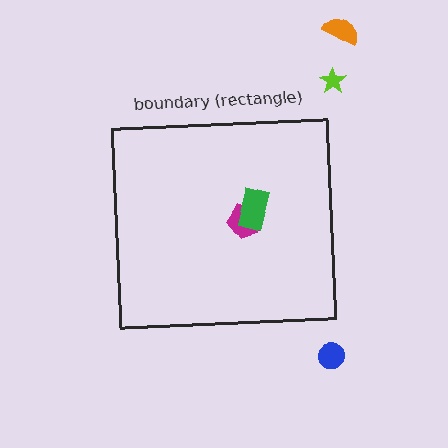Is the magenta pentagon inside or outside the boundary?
Inside.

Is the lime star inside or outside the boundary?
Outside.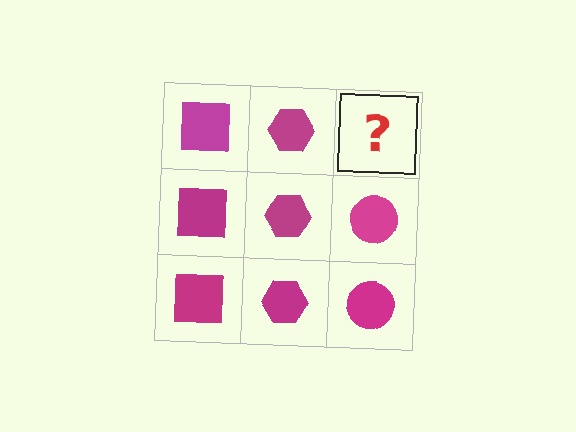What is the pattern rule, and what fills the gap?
The rule is that each column has a consistent shape. The gap should be filled with a magenta circle.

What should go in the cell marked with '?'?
The missing cell should contain a magenta circle.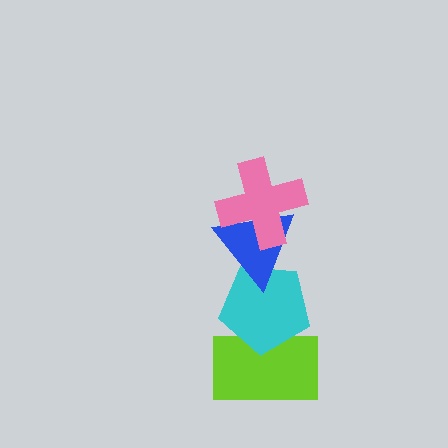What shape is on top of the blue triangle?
The pink cross is on top of the blue triangle.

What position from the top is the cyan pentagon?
The cyan pentagon is 3rd from the top.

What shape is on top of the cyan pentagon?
The blue triangle is on top of the cyan pentagon.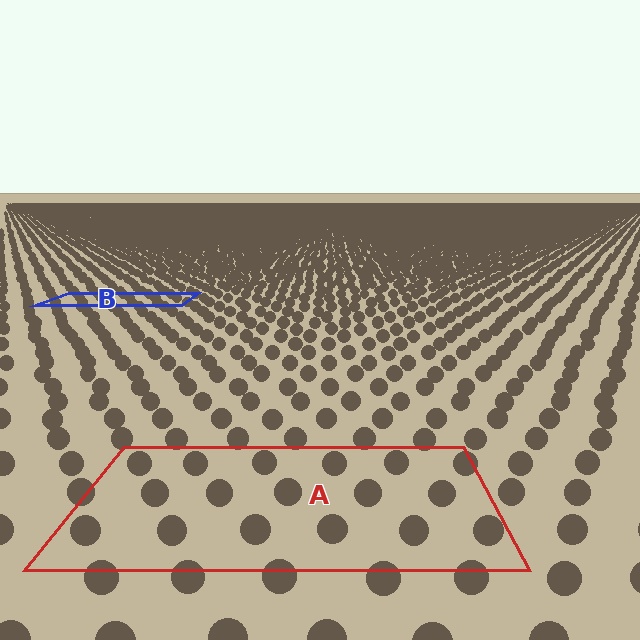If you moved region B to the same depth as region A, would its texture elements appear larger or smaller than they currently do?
They would appear larger. At a closer depth, the same texture elements are projected at a bigger on-screen size.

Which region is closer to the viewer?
Region A is closer. The texture elements there are larger and more spread out.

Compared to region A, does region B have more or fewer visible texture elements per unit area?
Region B has more texture elements per unit area — they are packed more densely because it is farther away.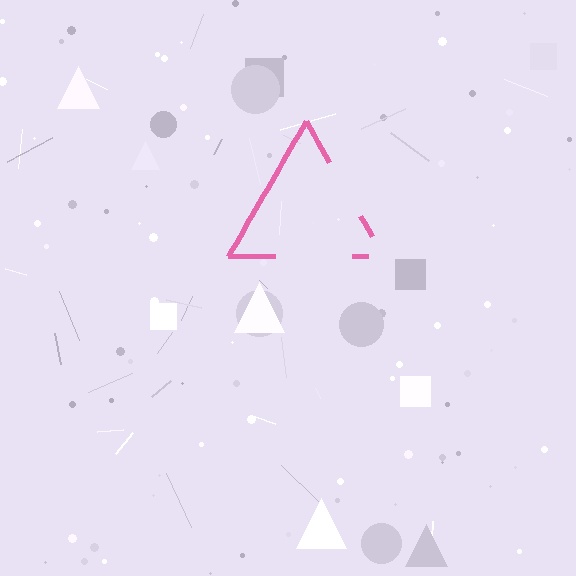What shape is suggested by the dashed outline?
The dashed outline suggests a triangle.